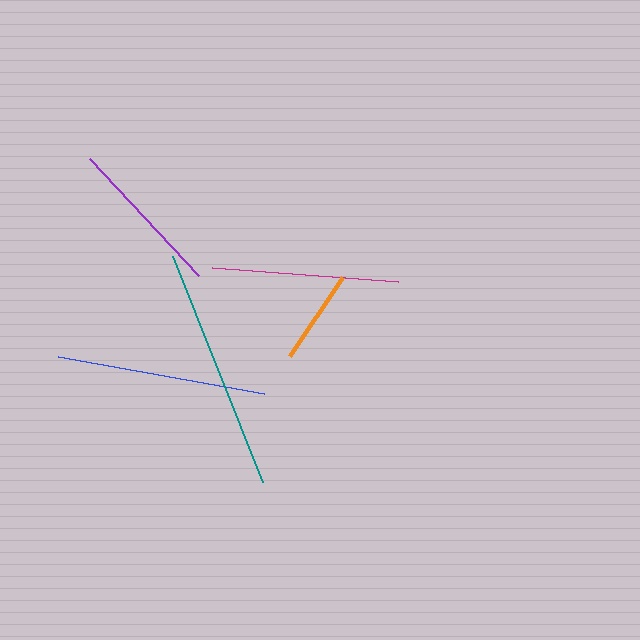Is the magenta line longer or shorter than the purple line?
The magenta line is longer than the purple line.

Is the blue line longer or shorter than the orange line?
The blue line is longer than the orange line.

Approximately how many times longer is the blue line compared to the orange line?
The blue line is approximately 2.2 times the length of the orange line.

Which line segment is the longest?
The teal line is the longest at approximately 243 pixels.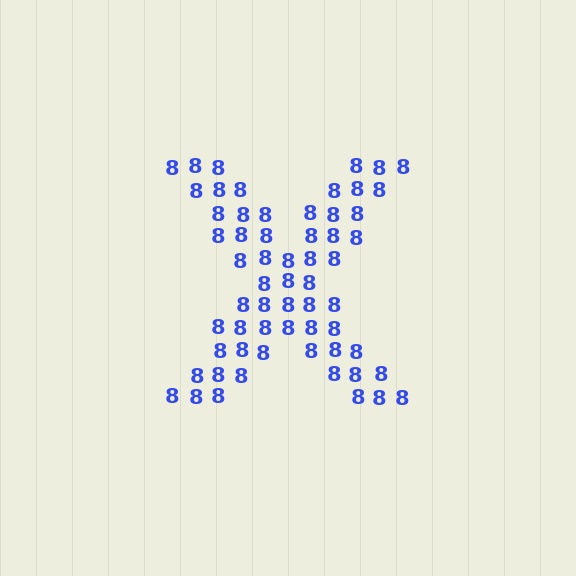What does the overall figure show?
The overall figure shows the letter X.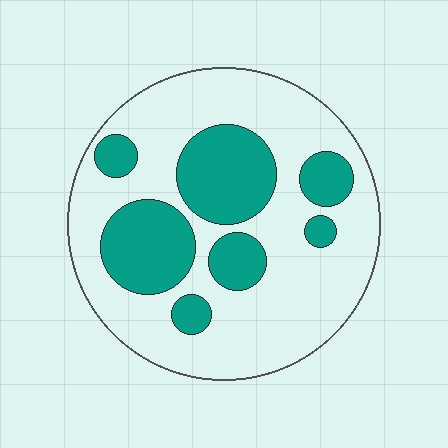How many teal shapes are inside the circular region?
7.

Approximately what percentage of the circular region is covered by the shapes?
Approximately 30%.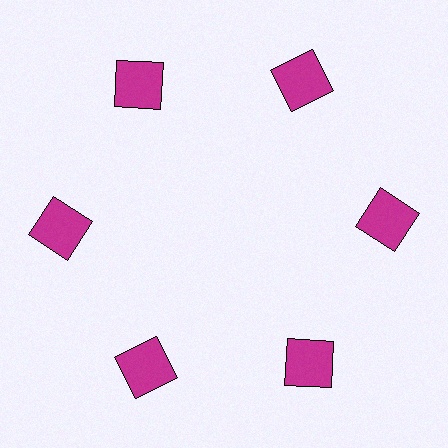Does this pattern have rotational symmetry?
Yes, this pattern has 6-fold rotational symmetry. It looks the same after rotating 60 degrees around the center.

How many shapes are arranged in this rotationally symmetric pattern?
There are 6 shapes, arranged in 6 groups of 1.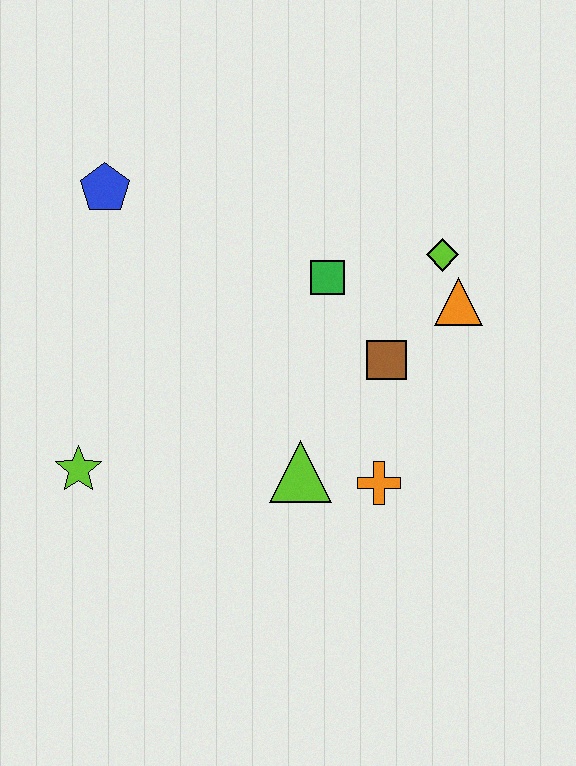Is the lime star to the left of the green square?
Yes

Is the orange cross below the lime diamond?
Yes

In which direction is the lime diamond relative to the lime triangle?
The lime diamond is above the lime triangle.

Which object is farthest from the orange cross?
The blue pentagon is farthest from the orange cross.